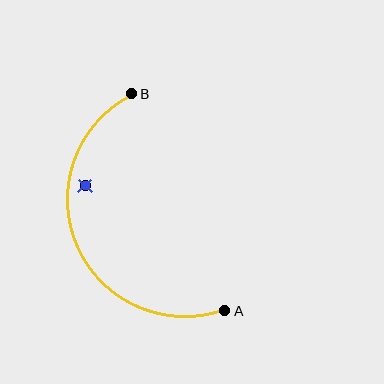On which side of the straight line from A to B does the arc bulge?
The arc bulges to the left of the straight line connecting A and B.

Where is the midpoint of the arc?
The arc midpoint is the point on the curve farthest from the straight line joining A and B. It sits to the left of that line.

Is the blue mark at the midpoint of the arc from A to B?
No — the blue mark does not lie on the arc at all. It sits slightly inside the curve.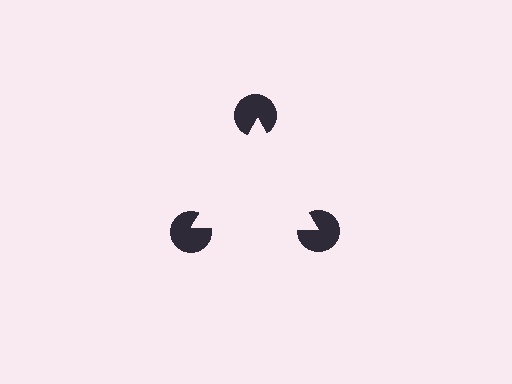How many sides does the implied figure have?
3 sides.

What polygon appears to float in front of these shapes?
An illusory triangle — its edges are inferred from the aligned wedge cuts in the pac-man discs, not physically drawn.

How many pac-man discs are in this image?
There are 3 — one at each vertex of the illusory triangle.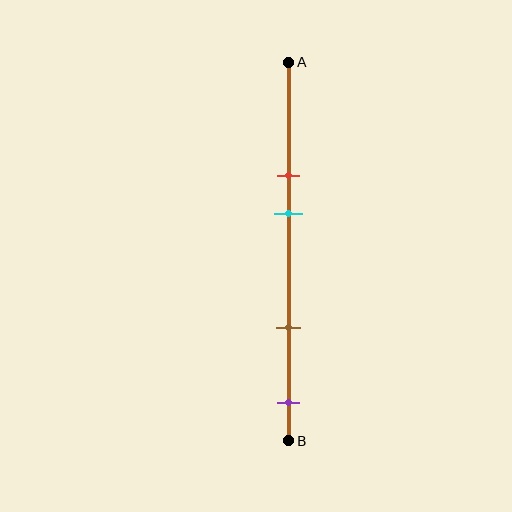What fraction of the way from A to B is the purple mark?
The purple mark is approximately 90% (0.9) of the way from A to B.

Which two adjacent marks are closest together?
The red and cyan marks are the closest adjacent pair.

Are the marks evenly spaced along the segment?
No, the marks are not evenly spaced.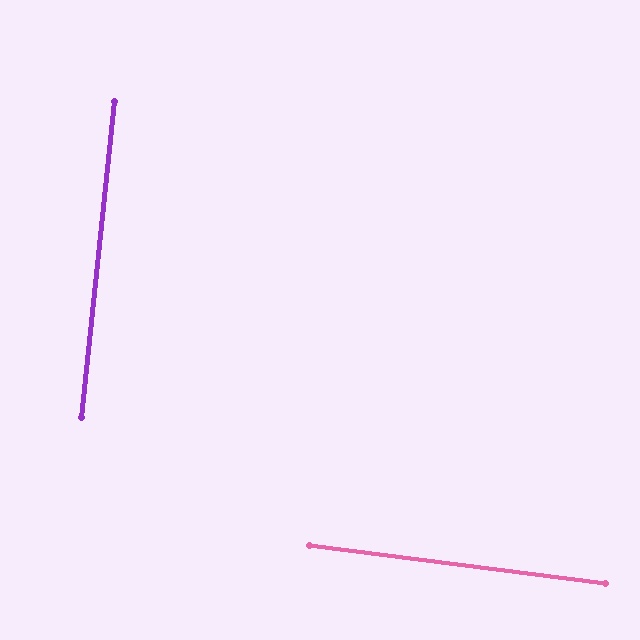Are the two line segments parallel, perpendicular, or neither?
Perpendicular — they meet at approximately 89°.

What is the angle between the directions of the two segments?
Approximately 89 degrees.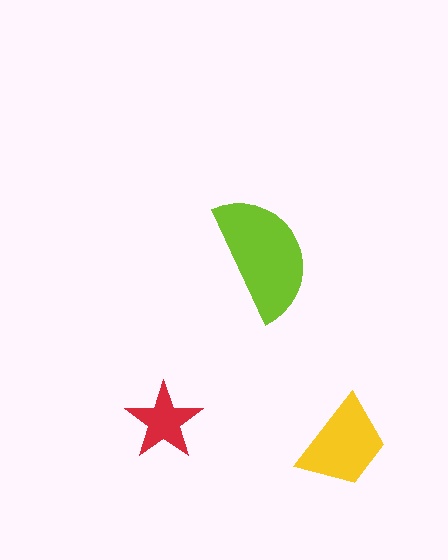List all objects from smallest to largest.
The red star, the yellow trapezoid, the lime semicircle.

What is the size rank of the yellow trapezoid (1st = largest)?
2nd.